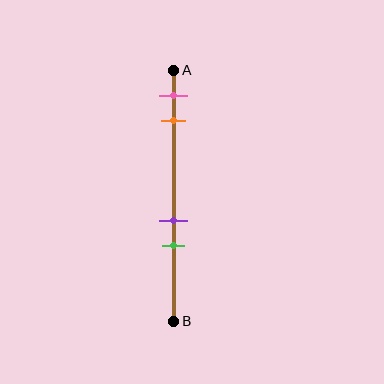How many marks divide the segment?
There are 4 marks dividing the segment.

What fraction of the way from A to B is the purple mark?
The purple mark is approximately 60% (0.6) of the way from A to B.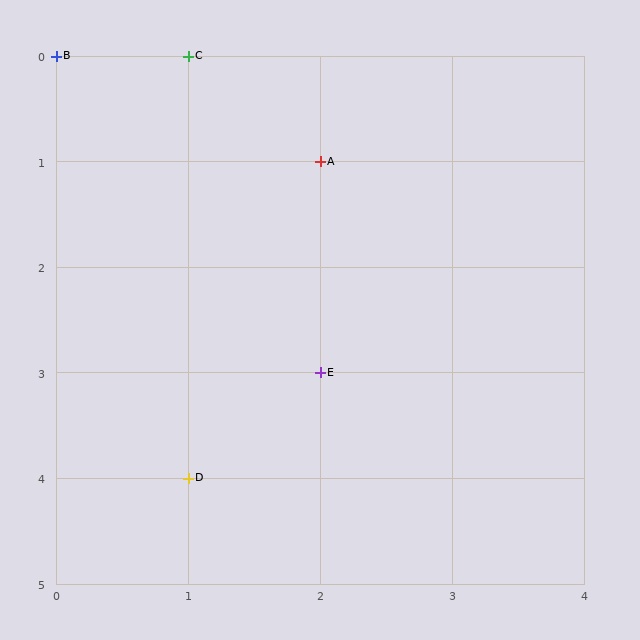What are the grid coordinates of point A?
Point A is at grid coordinates (2, 1).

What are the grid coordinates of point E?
Point E is at grid coordinates (2, 3).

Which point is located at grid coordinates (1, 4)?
Point D is at (1, 4).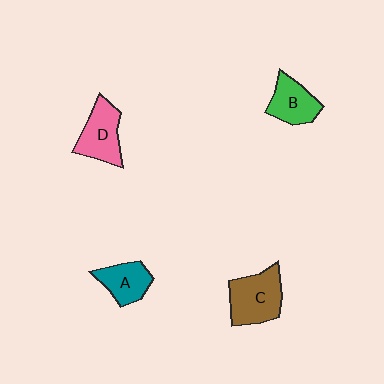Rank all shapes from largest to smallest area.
From largest to smallest: C (brown), D (pink), B (green), A (teal).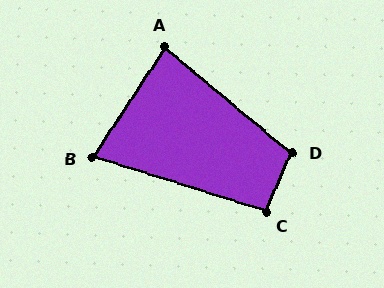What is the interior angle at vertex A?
Approximately 84 degrees (acute).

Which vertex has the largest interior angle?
D, at approximately 106 degrees.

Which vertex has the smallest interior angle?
B, at approximately 74 degrees.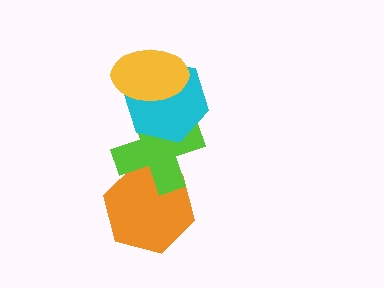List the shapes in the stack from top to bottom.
From top to bottom: the yellow ellipse, the cyan hexagon, the lime cross, the orange hexagon.